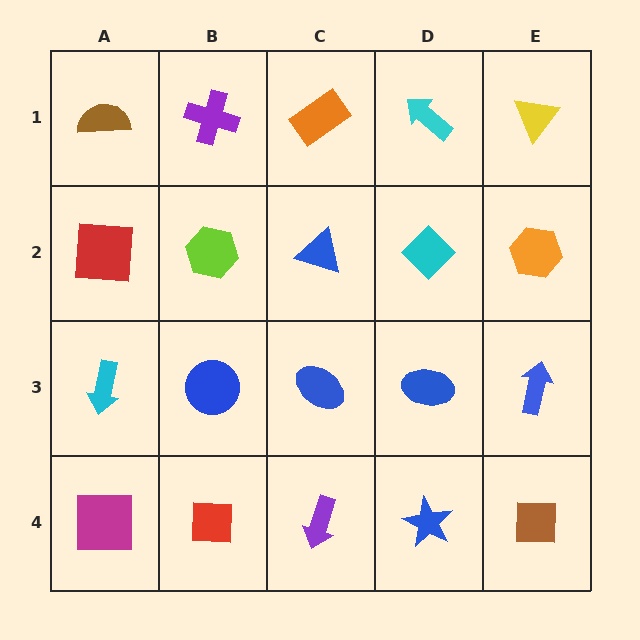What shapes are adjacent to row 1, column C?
A blue triangle (row 2, column C), a purple cross (row 1, column B), a cyan arrow (row 1, column D).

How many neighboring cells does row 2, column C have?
4.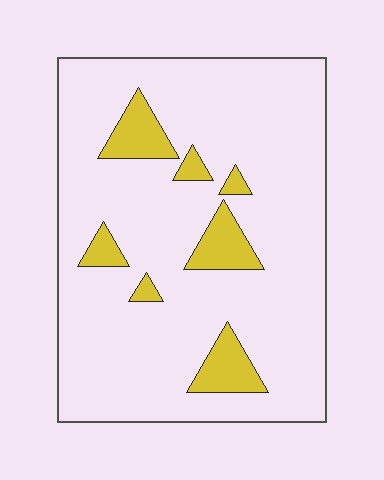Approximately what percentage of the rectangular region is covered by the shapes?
Approximately 10%.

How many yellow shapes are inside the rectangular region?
7.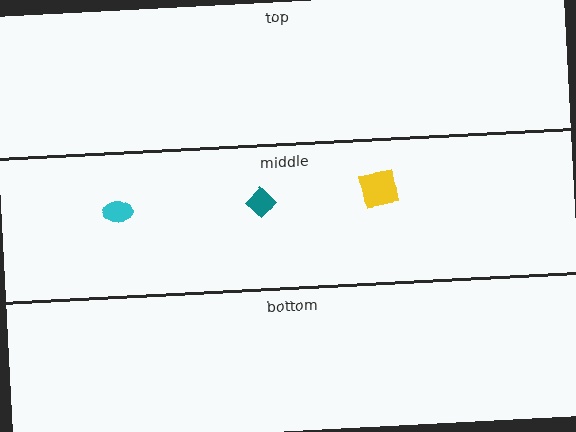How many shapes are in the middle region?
3.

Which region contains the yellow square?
The middle region.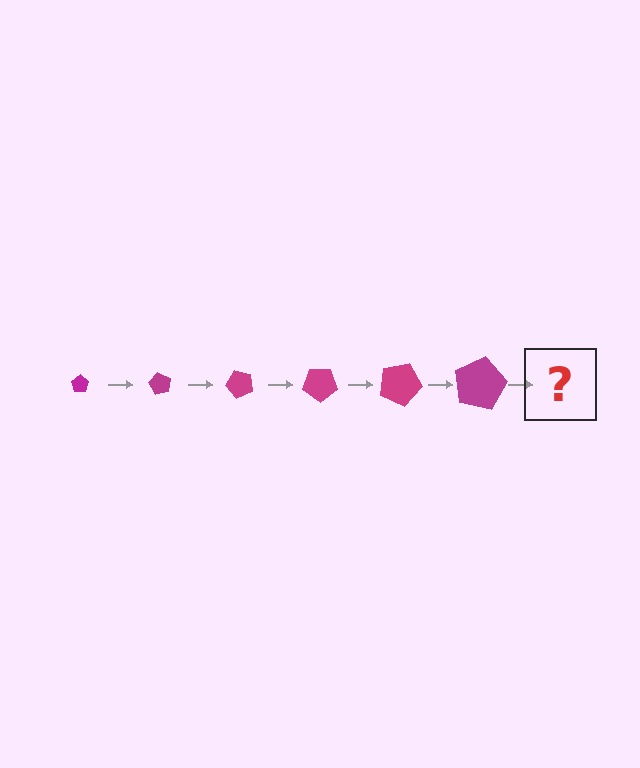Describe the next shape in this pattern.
It should be a pentagon, larger than the previous one and rotated 360 degrees from the start.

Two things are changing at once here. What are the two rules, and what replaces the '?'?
The two rules are that the pentagon grows larger each step and it rotates 60 degrees each step. The '?' should be a pentagon, larger than the previous one and rotated 360 degrees from the start.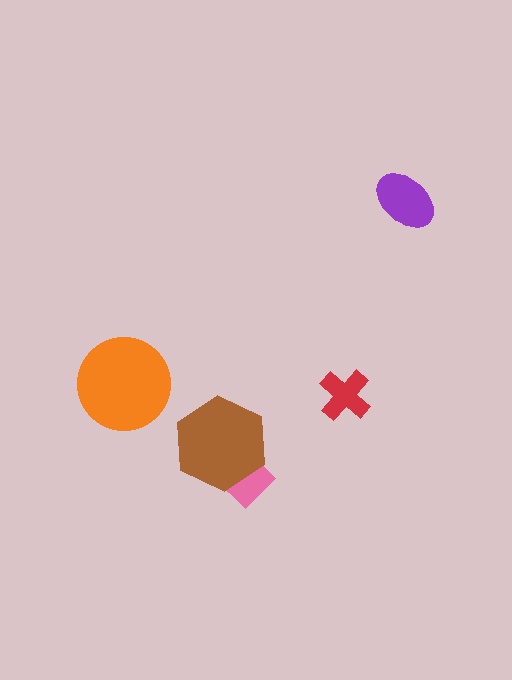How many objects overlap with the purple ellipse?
0 objects overlap with the purple ellipse.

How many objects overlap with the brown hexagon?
1 object overlaps with the brown hexagon.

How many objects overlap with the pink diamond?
1 object overlaps with the pink diamond.